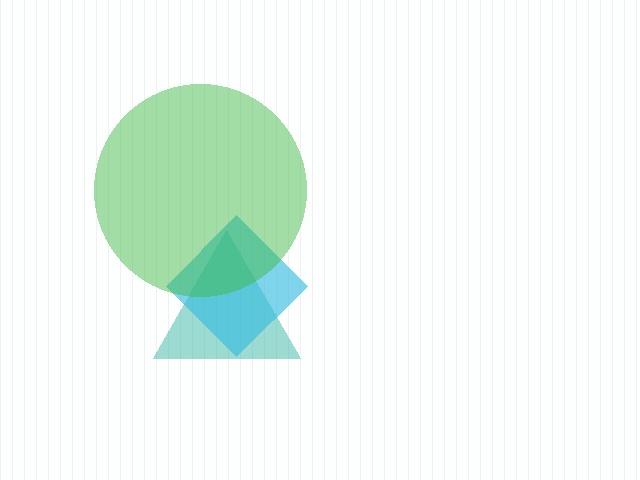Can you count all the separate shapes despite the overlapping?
Yes, there are 3 separate shapes.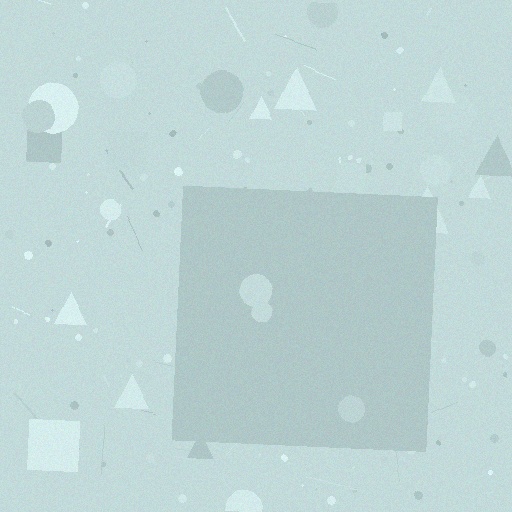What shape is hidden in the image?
A square is hidden in the image.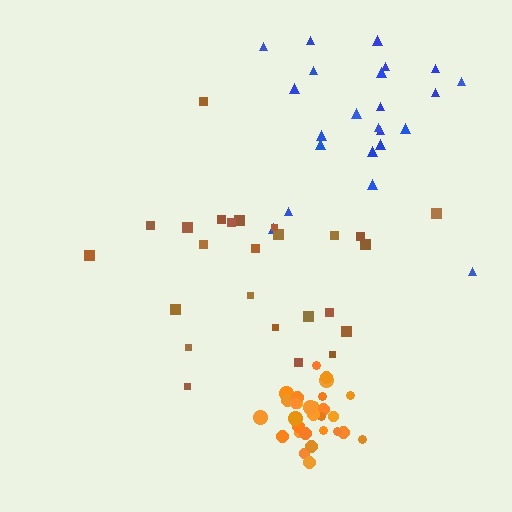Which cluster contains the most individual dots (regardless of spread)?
Orange (29).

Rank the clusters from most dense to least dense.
orange, brown, blue.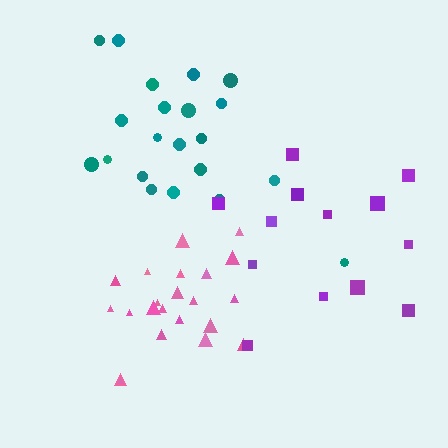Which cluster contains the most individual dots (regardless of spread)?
Pink (22).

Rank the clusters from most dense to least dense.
pink, teal, purple.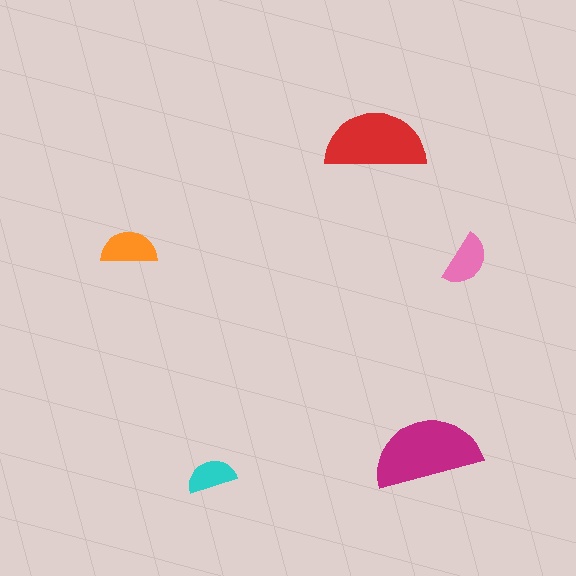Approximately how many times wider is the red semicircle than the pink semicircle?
About 2 times wider.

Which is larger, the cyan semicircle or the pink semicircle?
The pink one.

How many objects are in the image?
There are 5 objects in the image.